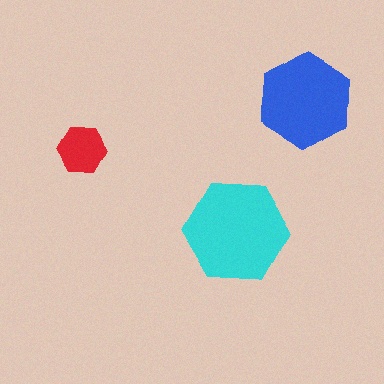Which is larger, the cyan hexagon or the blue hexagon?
The cyan one.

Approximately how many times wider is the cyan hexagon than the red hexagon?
About 2 times wider.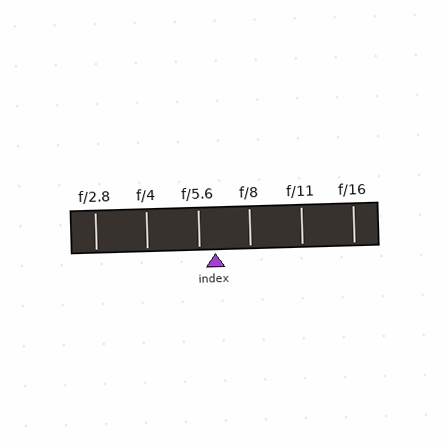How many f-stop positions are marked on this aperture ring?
There are 6 f-stop positions marked.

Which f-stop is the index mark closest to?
The index mark is closest to f/5.6.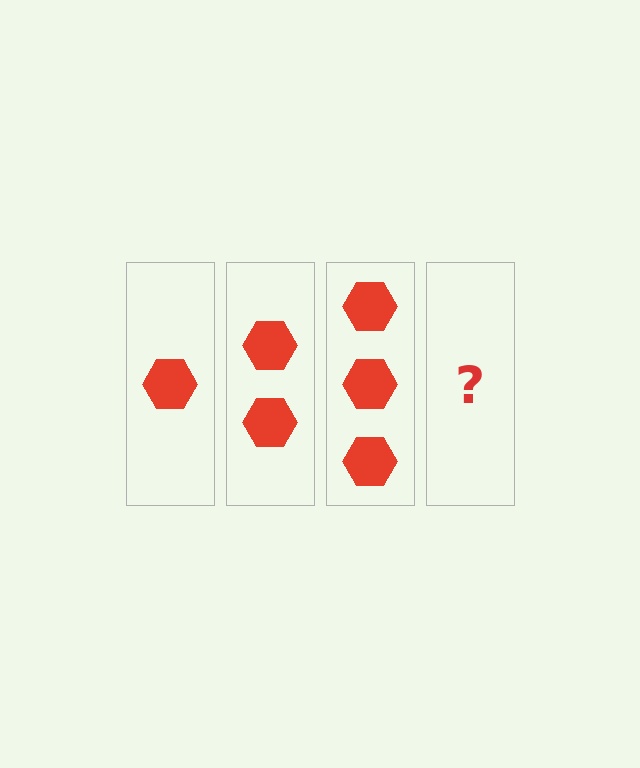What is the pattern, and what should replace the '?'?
The pattern is that each step adds one more hexagon. The '?' should be 4 hexagons.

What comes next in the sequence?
The next element should be 4 hexagons.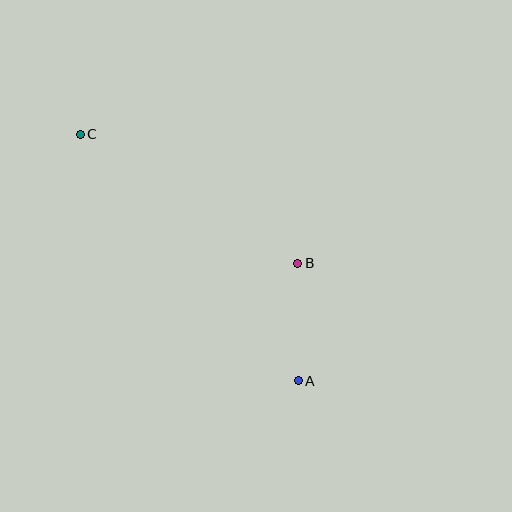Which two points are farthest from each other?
Points A and C are farthest from each other.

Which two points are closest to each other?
Points A and B are closest to each other.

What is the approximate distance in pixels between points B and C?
The distance between B and C is approximately 253 pixels.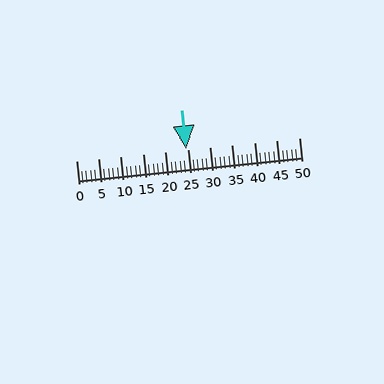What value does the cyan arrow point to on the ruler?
The cyan arrow points to approximately 25.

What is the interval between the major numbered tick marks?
The major tick marks are spaced 5 units apart.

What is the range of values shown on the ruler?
The ruler shows values from 0 to 50.